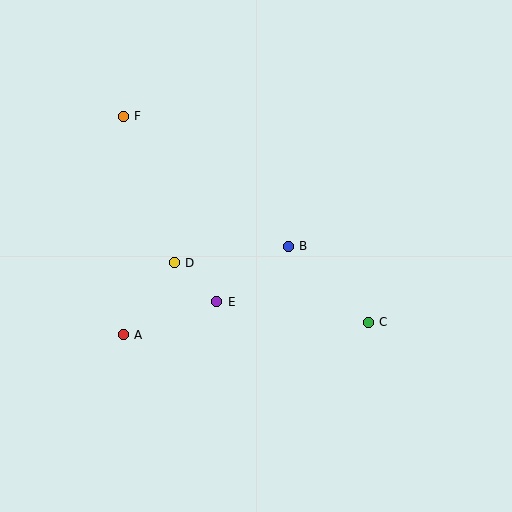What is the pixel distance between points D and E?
The distance between D and E is 57 pixels.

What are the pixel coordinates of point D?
Point D is at (174, 263).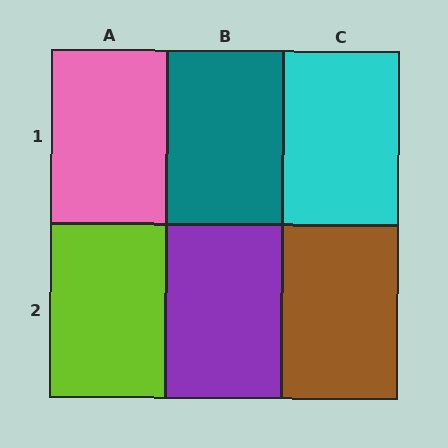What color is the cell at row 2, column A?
Lime.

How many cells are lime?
1 cell is lime.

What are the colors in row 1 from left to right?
Pink, teal, cyan.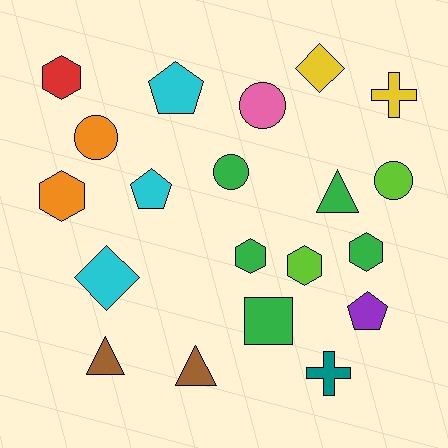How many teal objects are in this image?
There is 1 teal object.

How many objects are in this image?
There are 20 objects.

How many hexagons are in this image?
There are 5 hexagons.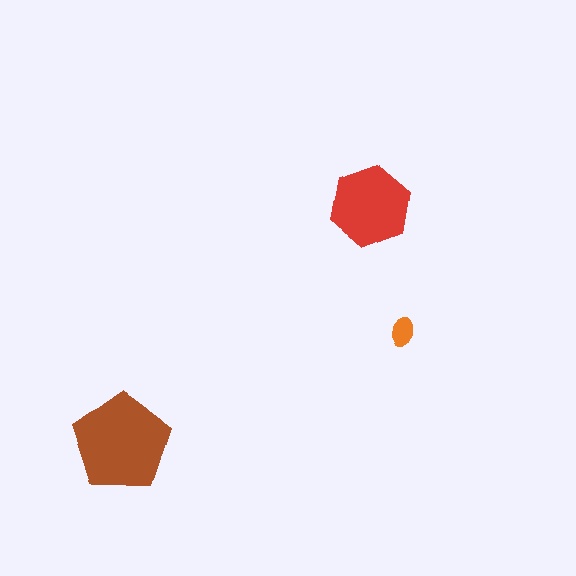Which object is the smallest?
The orange ellipse.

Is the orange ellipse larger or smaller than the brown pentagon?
Smaller.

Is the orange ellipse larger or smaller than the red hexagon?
Smaller.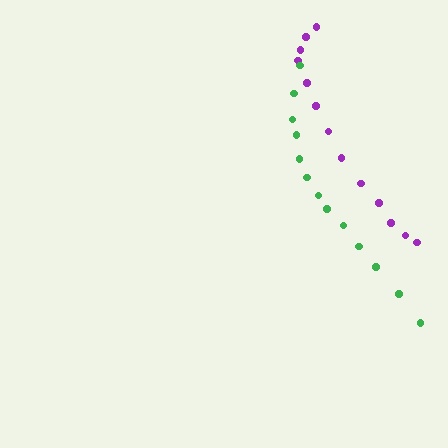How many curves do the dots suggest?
There are 2 distinct paths.